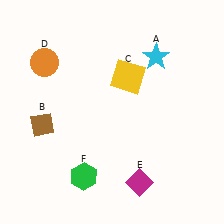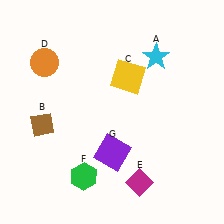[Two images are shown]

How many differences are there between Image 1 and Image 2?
There is 1 difference between the two images.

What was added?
A purple square (G) was added in Image 2.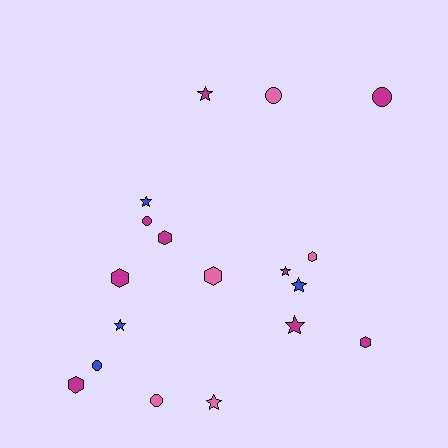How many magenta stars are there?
There are 3 magenta stars.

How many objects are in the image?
There are 18 objects.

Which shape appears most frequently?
Star, with 7 objects.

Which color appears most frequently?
Magenta, with 9 objects.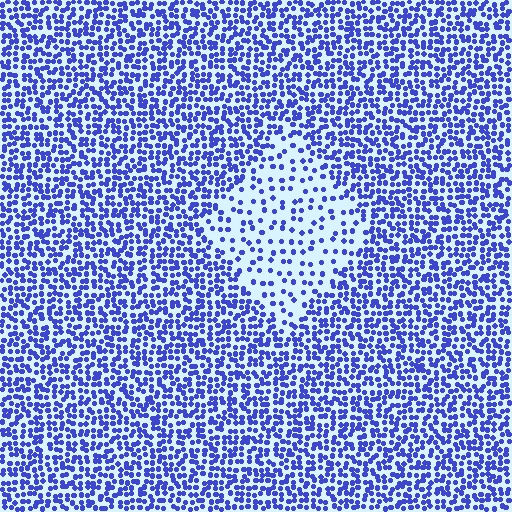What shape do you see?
I see a diamond.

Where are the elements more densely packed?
The elements are more densely packed outside the diamond boundary.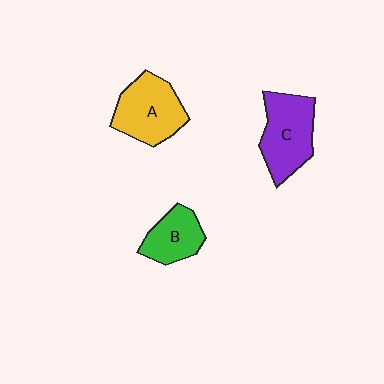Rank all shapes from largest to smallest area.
From largest to smallest: C (purple), A (yellow), B (green).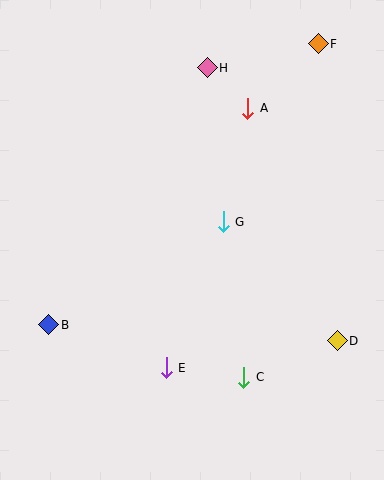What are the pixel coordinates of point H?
Point H is at (207, 68).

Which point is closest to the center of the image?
Point G at (223, 222) is closest to the center.